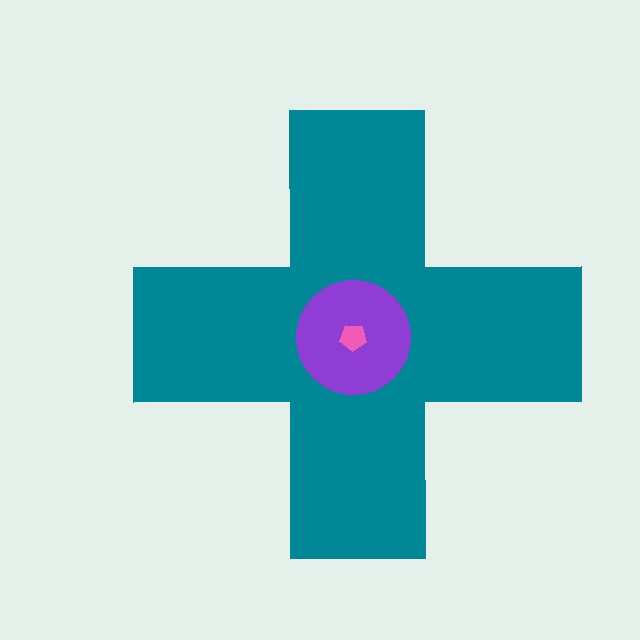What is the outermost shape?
The teal cross.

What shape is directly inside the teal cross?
The purple circle.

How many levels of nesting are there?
3.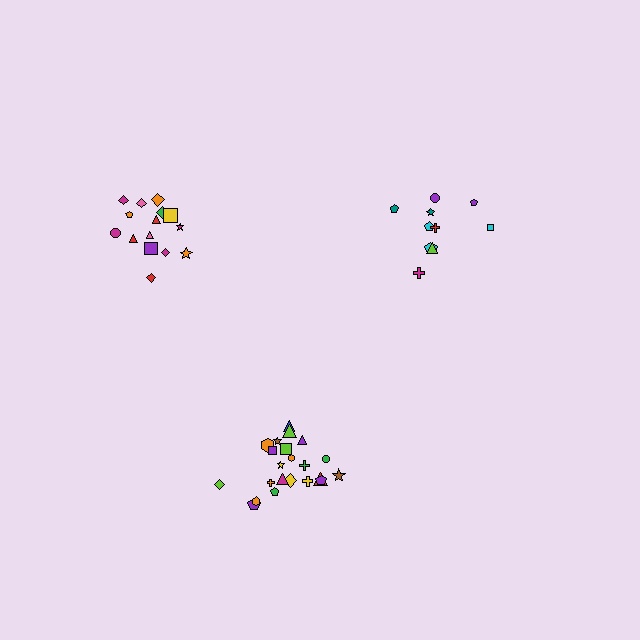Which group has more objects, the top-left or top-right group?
The top-left group.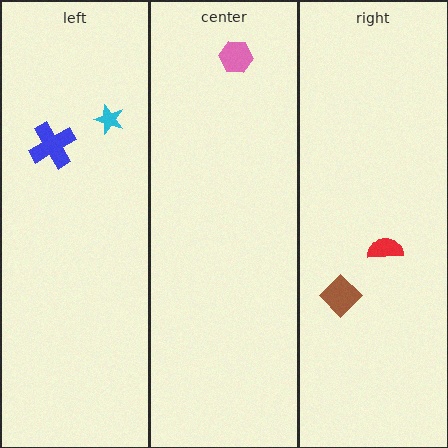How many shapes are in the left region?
2.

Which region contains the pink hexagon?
The center region.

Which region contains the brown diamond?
The right region.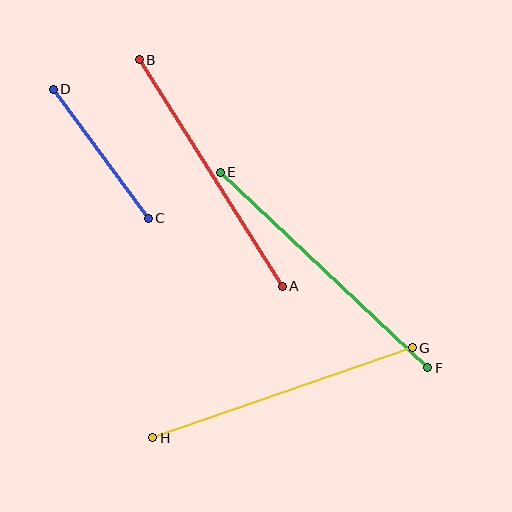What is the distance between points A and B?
The distance is approximately 268 pixels.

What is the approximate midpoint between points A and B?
The midpoint is at approximately (211, 173) pixels.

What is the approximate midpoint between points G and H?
The midpoint is at approximately (283, 393) pixels.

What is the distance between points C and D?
The distance is approximately 160 pixels.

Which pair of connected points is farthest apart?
Points E and F are farthest apart.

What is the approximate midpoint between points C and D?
The midpoint is at approximately (101, 154) pixels.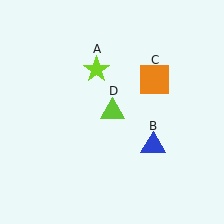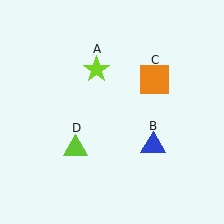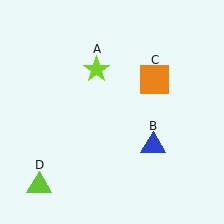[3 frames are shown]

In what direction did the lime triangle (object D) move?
The lime triangle (object D) moved down and to the left.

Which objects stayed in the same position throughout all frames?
Lime star (object A) and blue triangle (object B) and orange square (object C) remained stationary.